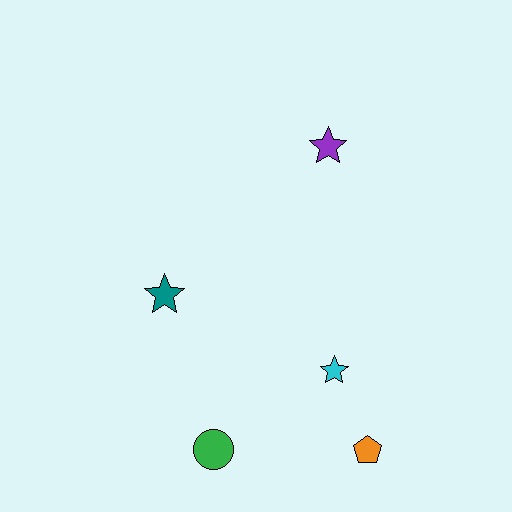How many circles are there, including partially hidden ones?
There is 1 circle.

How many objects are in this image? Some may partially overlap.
There are 5 objects.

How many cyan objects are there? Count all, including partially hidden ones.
There is 1 cyan object.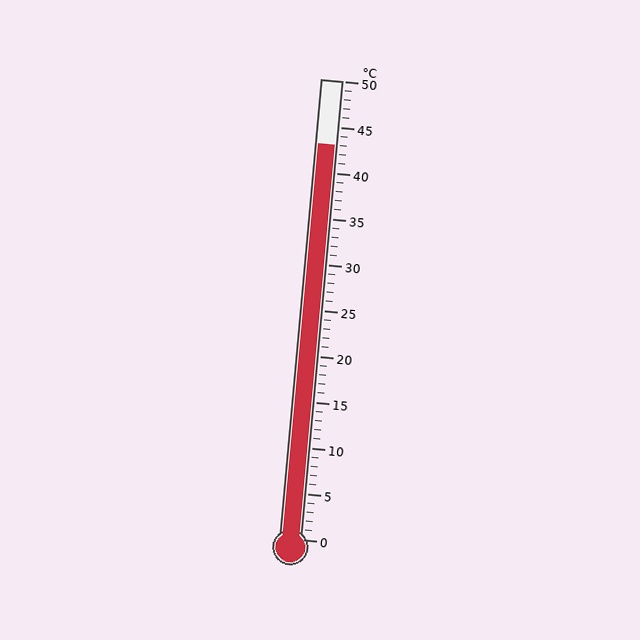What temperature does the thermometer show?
The thermometer shows approximately 43°C.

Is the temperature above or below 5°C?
The temperature is above 5°C.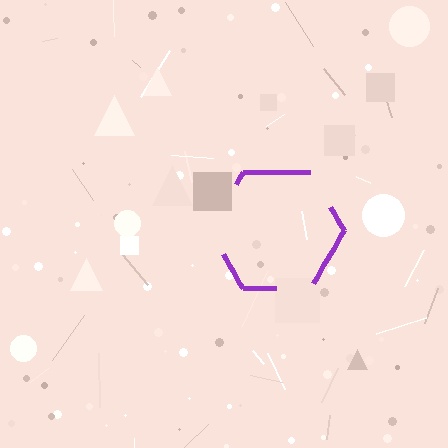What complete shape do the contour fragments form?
The contour fragments form a hexagon.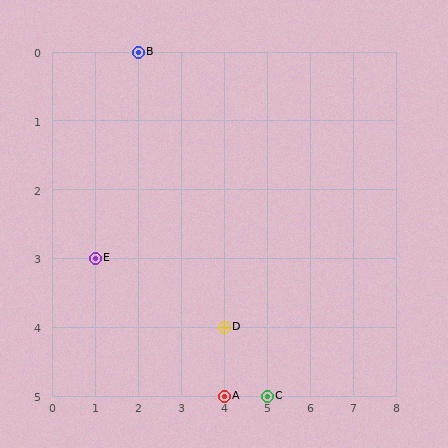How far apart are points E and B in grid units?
Points E and B are 1 column and 3 rows apart (about 3.2 grid units diagonally).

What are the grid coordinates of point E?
Point E is at grid coordinates (1, 3).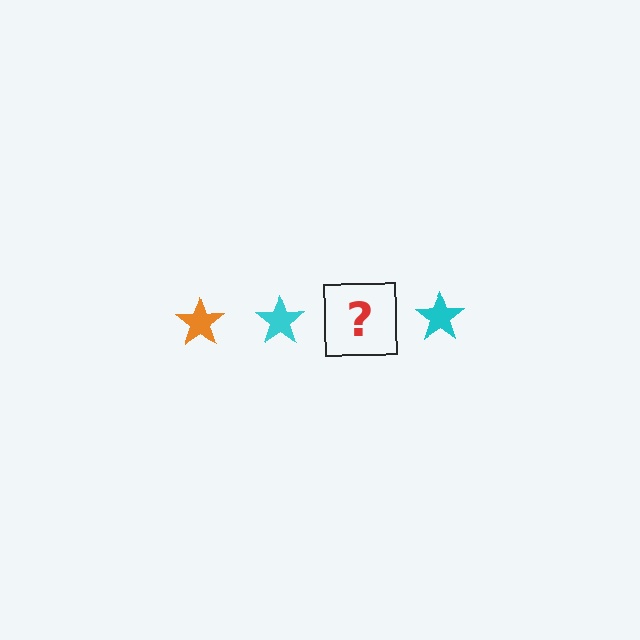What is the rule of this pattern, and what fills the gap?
The rule is that the pattern cycles through orange, cyan stars. The gap should be filled with an orange star.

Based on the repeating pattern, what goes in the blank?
The blank should be an orange star.